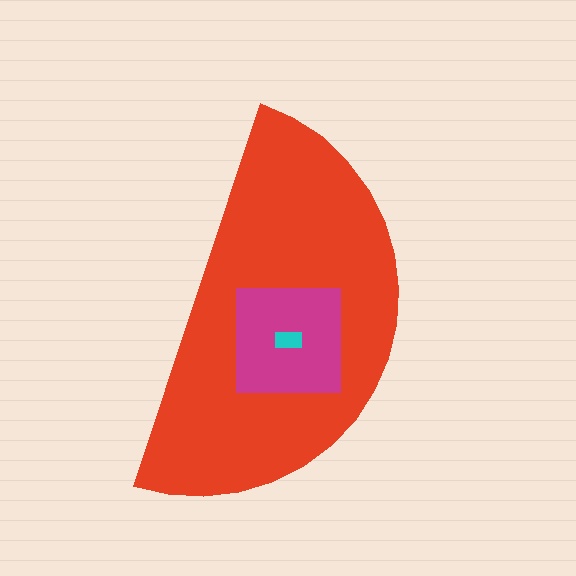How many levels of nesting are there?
3.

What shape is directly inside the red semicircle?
The magenta square.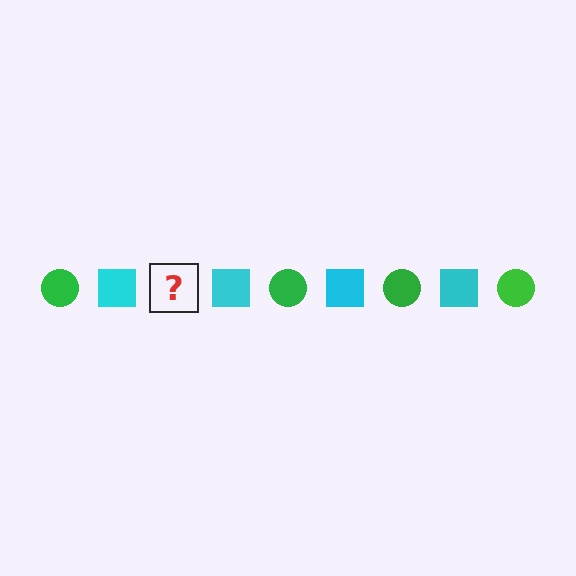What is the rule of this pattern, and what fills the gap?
The rule is that the pattern alternates between green circle and cyan square. The gap should be filled with a green circle.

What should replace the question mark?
The question mark should be replaced with a green circle.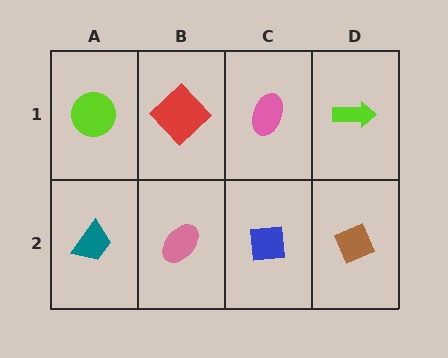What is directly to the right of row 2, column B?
A blue square.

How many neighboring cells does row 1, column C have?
3.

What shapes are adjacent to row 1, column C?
A blue square (row 2, column C), a red diamond (row 1, column B), a lime arrow (row 1, column D).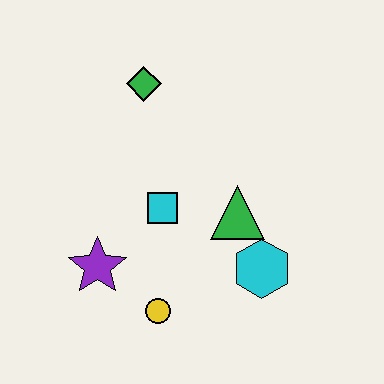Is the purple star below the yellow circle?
No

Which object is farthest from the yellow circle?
The green diamond is farthest from the yellow circle.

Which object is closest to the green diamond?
The cyan square is closest to the green diamond.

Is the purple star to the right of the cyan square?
No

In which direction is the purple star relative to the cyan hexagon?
The purple star is to the left of the cyan hexagon.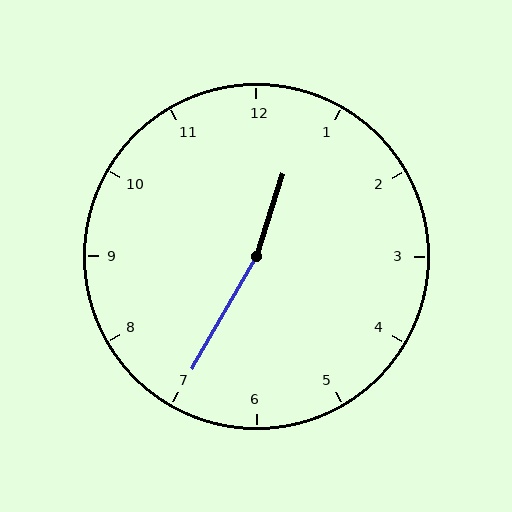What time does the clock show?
12:35.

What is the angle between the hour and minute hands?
Approximately 168 degrees.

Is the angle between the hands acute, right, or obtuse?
It is obtuse.